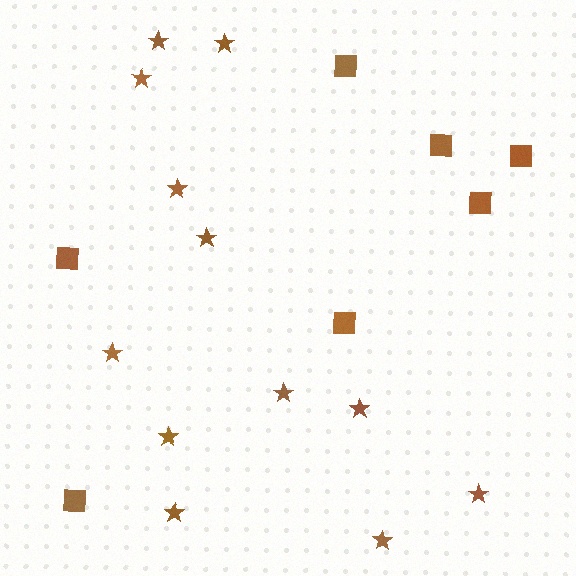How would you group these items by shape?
There are 2 groups: one group of stars (12) and one group of squares (7).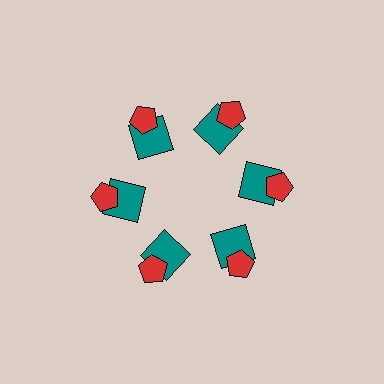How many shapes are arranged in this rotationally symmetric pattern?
There are 12 shapes, arranged in 6 groups of 2.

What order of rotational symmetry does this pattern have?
This pattern has 6-fold rotational symmetry.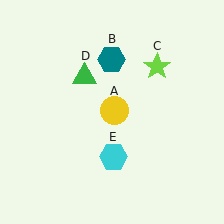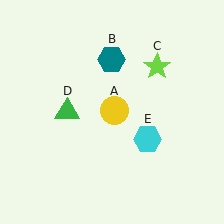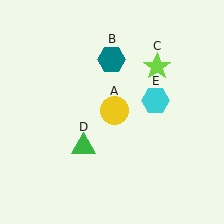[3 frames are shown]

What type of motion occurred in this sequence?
The green triangle (object D), cyan hexagon (object E) rotated counterclockwise around the center of the scene.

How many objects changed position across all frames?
2 objects changed position: green triangle (object D), cyan hexagon (object E).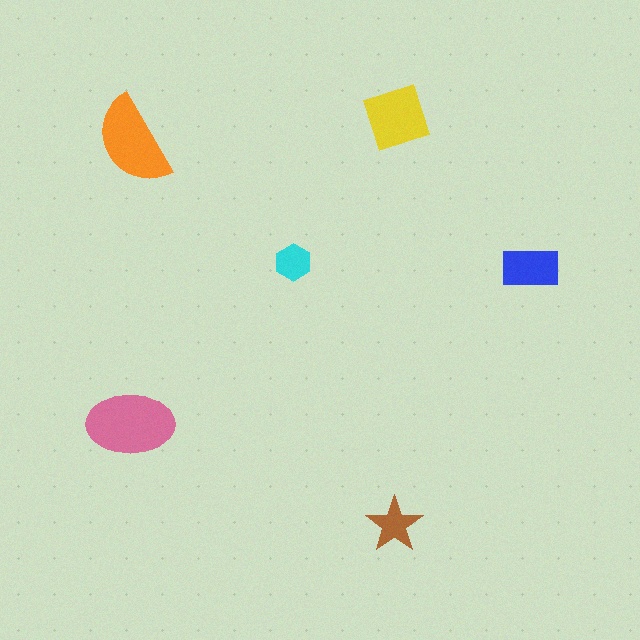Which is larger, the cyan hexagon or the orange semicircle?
The orange semicircle.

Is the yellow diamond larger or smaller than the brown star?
Larger.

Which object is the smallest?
The cyan hexagon.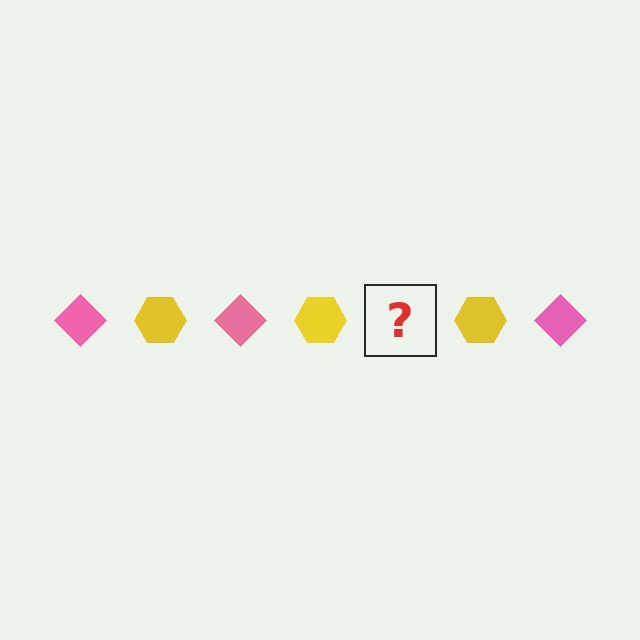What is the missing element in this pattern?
The missing element is a pink diamond.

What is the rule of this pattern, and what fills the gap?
The rule is that the pattern alternates between pink diamond and yellow hexagon. The gap should be filled with a pink diamond.